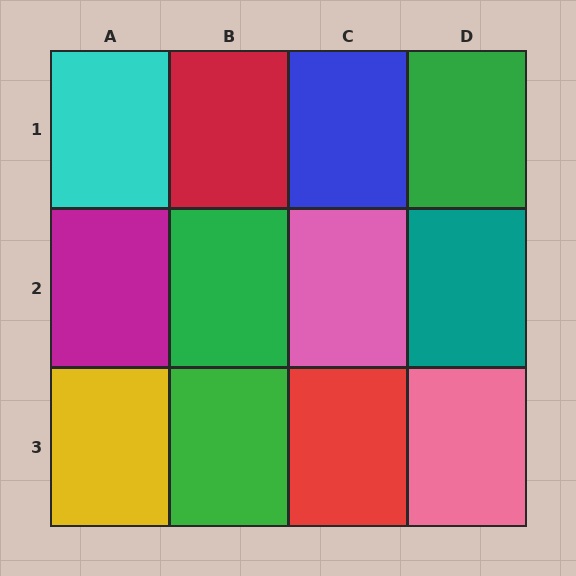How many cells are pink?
2 cells are pink.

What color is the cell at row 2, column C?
Pink.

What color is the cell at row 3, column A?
Yellow.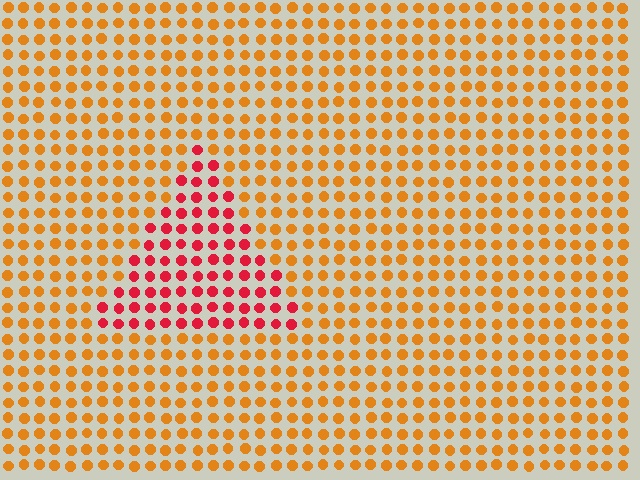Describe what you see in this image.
The image is filled with small orange elements in a uniform arrangement. A triangle-shaped region is visible where the elements are tinted to a slightly different hue, forming a subtle color boundary.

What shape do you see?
I see a triangle.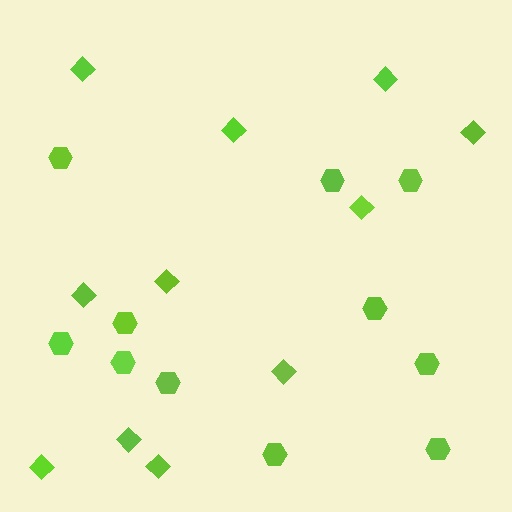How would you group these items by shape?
There are 2 groups: one group of hexagons (11) and one group of diamonds (11).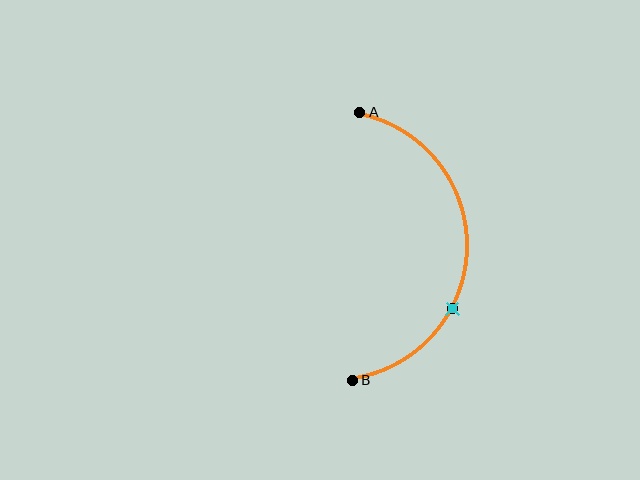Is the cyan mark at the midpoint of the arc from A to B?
No. The cyan mark lies on the arc but is closer to endpoint B. The arc midpoint would be at the point on the curve equidistant along the arc from both A and B.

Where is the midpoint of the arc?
The arc midpoint is the point on the curve farthest from the straight line joining A and B. It sits to the right of that line.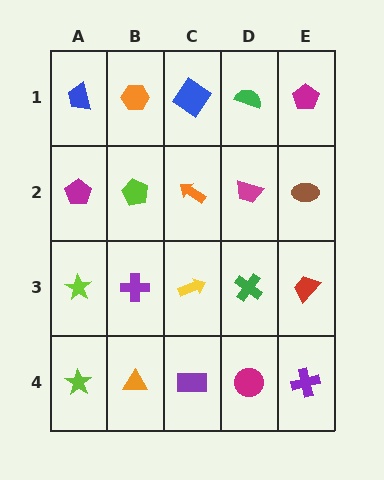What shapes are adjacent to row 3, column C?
An orange arrow (row 2, column C), a purple rectangle (row 4, column C), a purple cross (row 3, column B), a green cross (row 3, column D).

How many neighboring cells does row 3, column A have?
3.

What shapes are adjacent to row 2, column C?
A blue diamond (row 1, column C), a yellow arrow (row 3, column C), a lime pentagon (row 2, column B), a magenta trapezoid (row 2, column D).